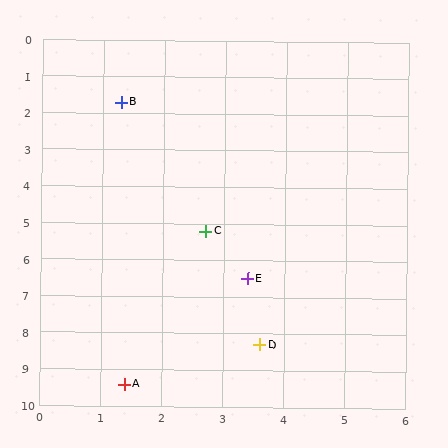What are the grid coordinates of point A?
Point A is at approximately (1.4, 9.4).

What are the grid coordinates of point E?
Point E is at approximately (3.4, 6.5).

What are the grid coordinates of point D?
Point D is at approximately (3.6, 8.3).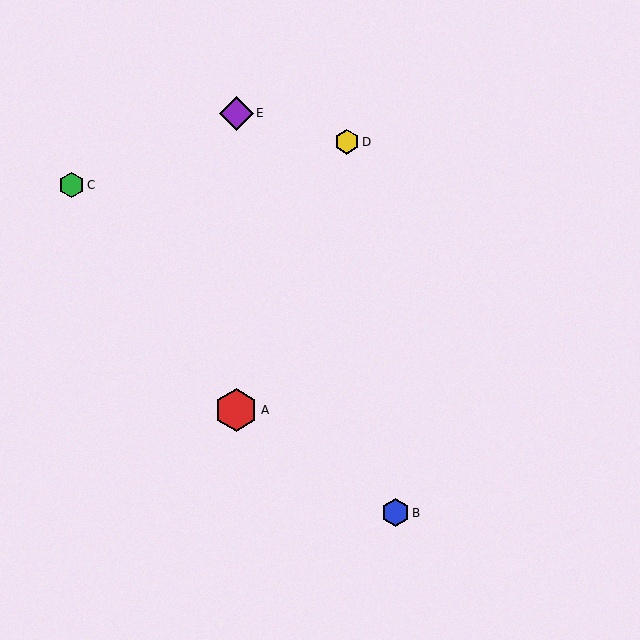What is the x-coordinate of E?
Object E is at x≈236.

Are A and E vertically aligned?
Yes, both are at x≈236.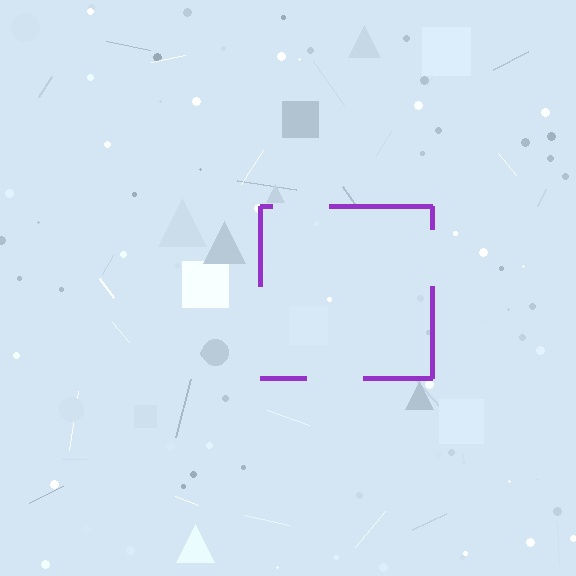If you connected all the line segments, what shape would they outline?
They would outline a square.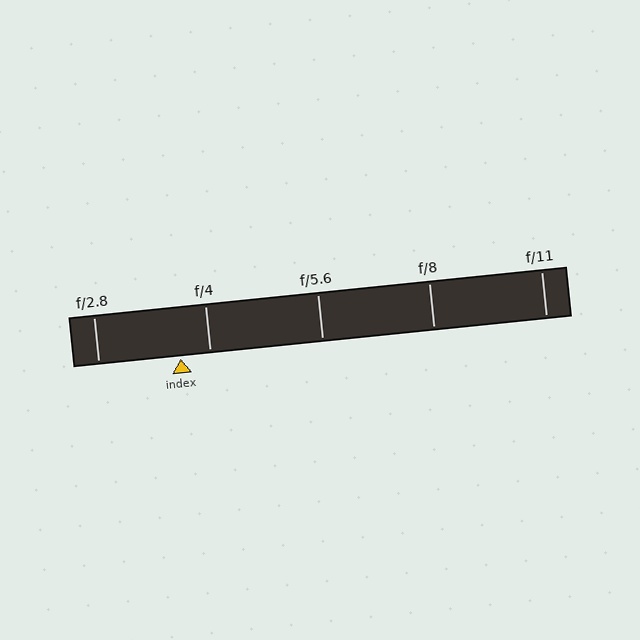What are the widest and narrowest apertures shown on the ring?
The widest aperture shown is f/2.8 and the narrowest is f/11.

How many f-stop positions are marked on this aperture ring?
There are 5 f-stop positions marked.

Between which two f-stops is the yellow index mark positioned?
The index mark is between f/2.8 and f/4.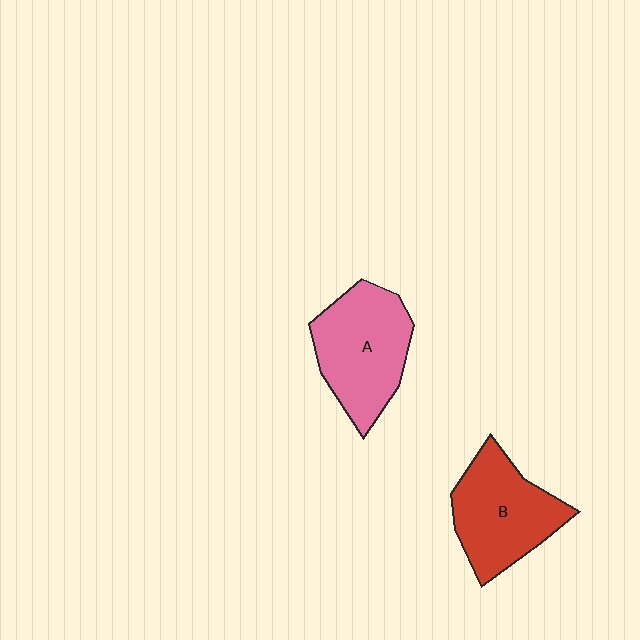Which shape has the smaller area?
Shape B (red).